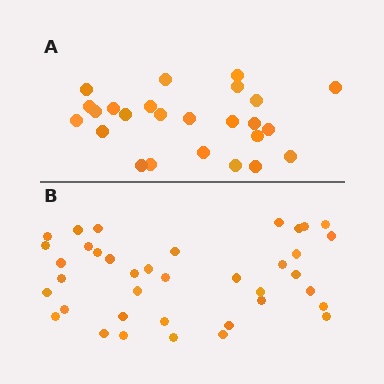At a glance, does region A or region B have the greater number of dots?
Region B (the bottom region) has more dots.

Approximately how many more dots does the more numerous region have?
Region B has approximately 15 more dots than region A.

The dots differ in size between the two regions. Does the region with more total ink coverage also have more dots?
No. Region A has more total ink coverage because its dots are larger, but region B actually contains more individual dots. Total area can be misleading — the number of items is what matters here.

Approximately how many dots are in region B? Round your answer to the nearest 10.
About 40 dots. (The exact count is 38, which rounds to 40.)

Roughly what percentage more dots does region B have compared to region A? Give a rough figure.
About 50% more.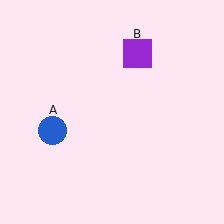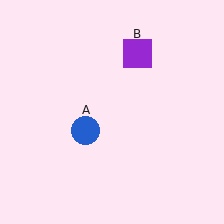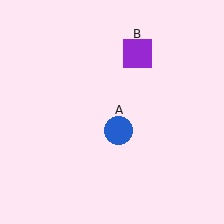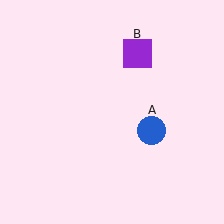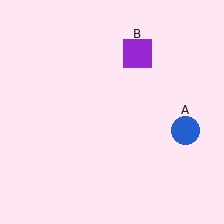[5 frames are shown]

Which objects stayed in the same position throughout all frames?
Purple square (object B) remained stationary.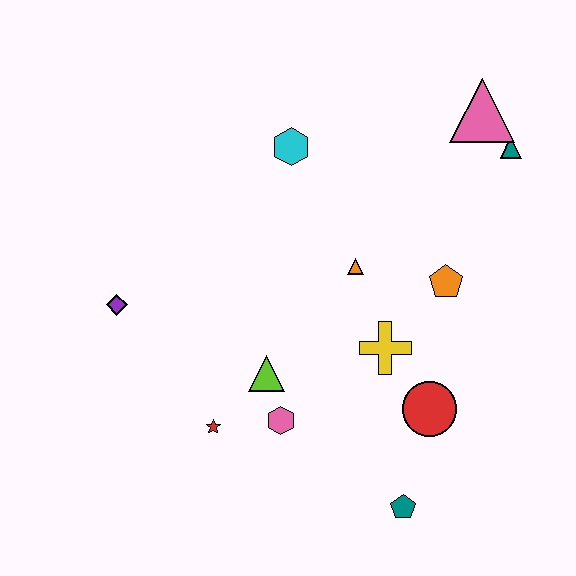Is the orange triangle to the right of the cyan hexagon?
Yes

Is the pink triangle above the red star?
Yes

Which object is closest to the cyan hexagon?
The orange triangle is closest to the cyan hexagon.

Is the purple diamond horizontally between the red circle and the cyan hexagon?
No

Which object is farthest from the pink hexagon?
The pink triangle is farthest from the pink hexagon.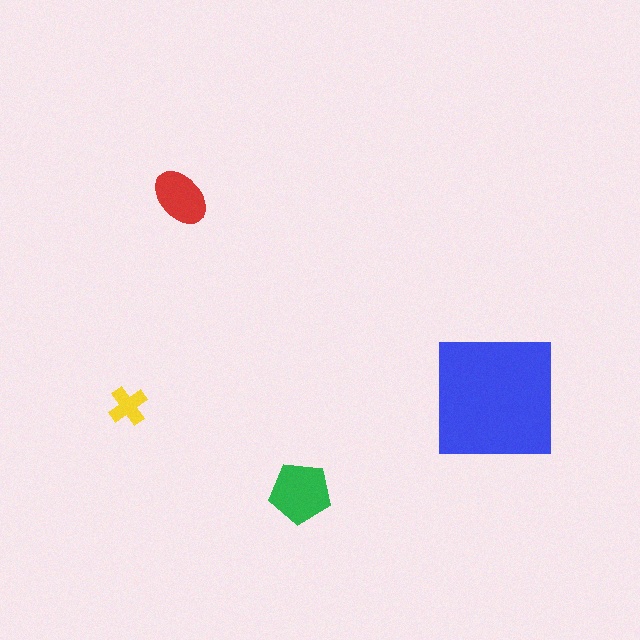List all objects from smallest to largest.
The yellow cross, the red ellipse, the green pentagon, the blue square.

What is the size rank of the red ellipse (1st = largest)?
3rd.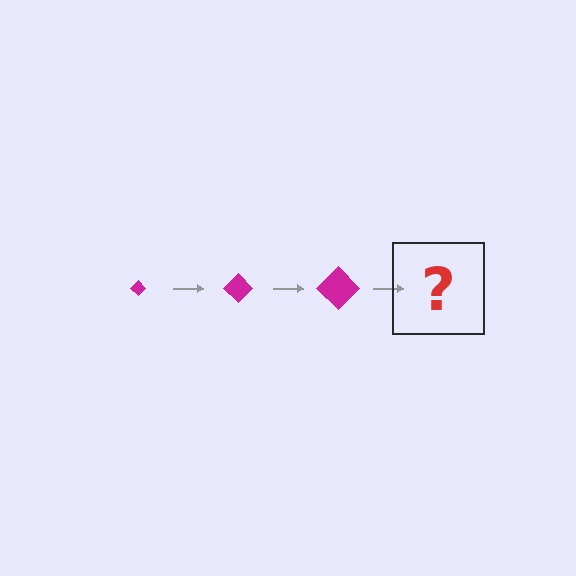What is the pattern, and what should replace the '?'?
The pattern is that the diamond gets progressively larger each step. The '?' should be a magenta diamond, larger than the previous one.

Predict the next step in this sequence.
The next step is a magenta diamond, larger than the previous one.